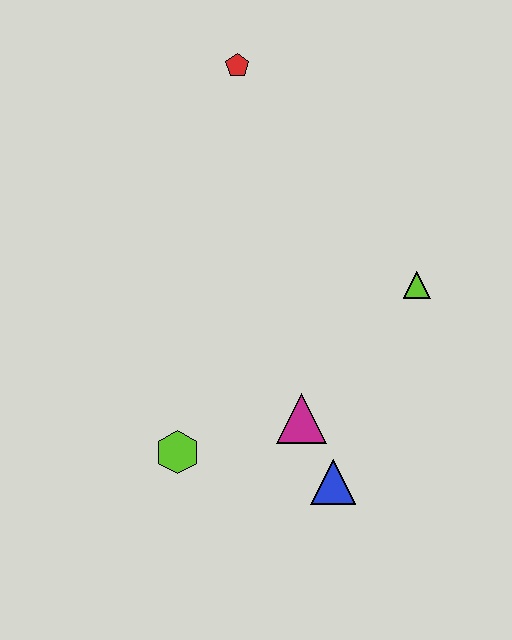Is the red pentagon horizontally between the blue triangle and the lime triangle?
No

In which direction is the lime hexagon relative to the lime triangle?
The lime hexagon is to the left of the lime triangle.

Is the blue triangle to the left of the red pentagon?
No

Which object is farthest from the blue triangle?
The red pentagon is farthest from the blue triangle.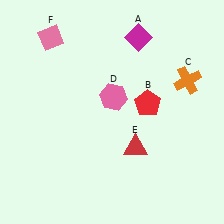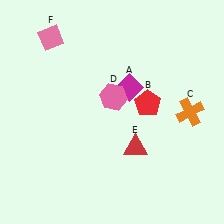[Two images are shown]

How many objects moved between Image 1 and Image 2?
2 objects moved between the two images.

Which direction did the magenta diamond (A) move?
The magenta diamond (A) moved down.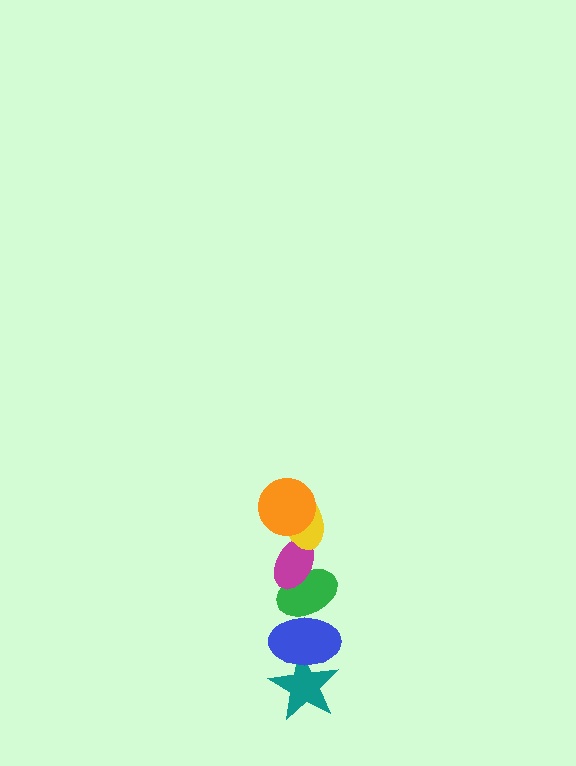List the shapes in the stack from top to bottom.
From top to bottom: the orange circle, the yellow ellipse, the magenta ellipse, the green ellipse, the blue ellipse, the teal star.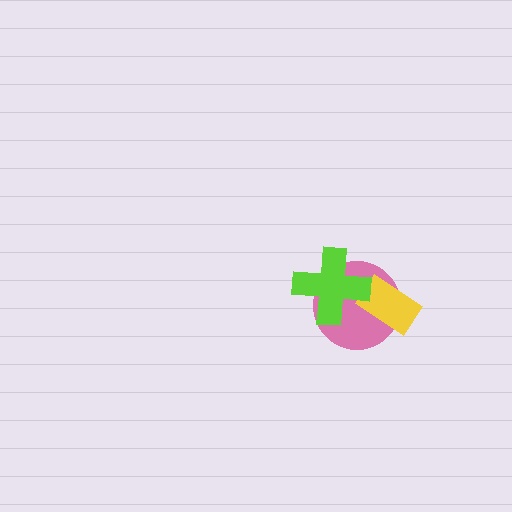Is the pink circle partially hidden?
Yes, it is partially covered by another shape.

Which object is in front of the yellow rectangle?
The lime cross is in front of the yellow rectangle.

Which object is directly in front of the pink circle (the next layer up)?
The yellow rectangle is directly in front of the pink circle.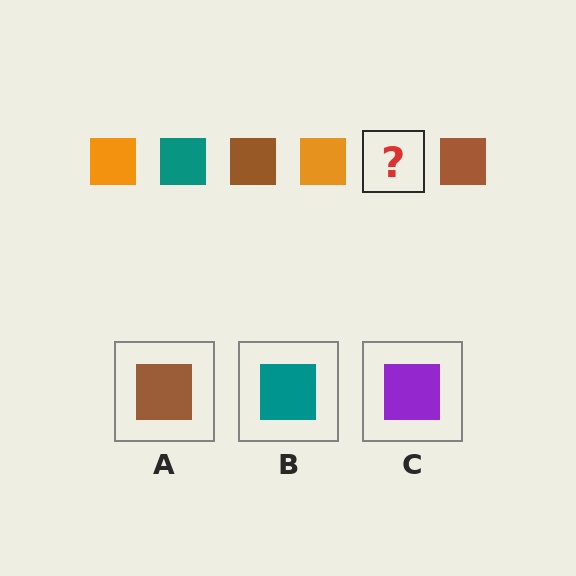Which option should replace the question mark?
Option B.